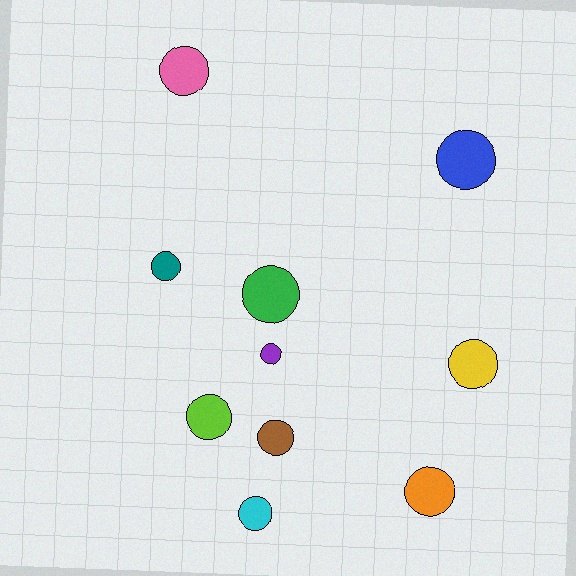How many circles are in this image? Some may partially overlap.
There are 10 circles.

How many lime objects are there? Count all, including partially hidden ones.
There is 1 lime object.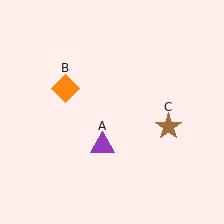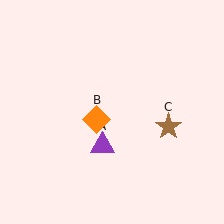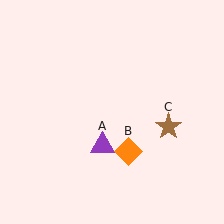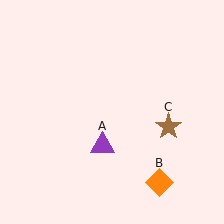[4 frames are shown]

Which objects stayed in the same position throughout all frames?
Purple triangle (object A) and brown star (object C) remained stationary.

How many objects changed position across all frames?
1 object changed position: orange diamond (object B).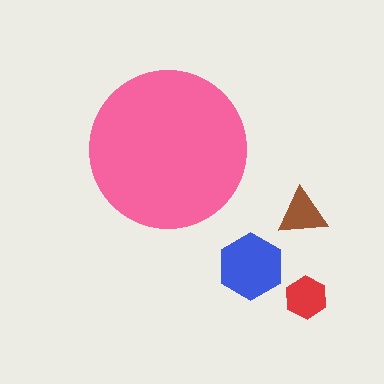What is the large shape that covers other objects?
A pink circle.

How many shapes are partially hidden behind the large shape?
0 shapes are partially hidden.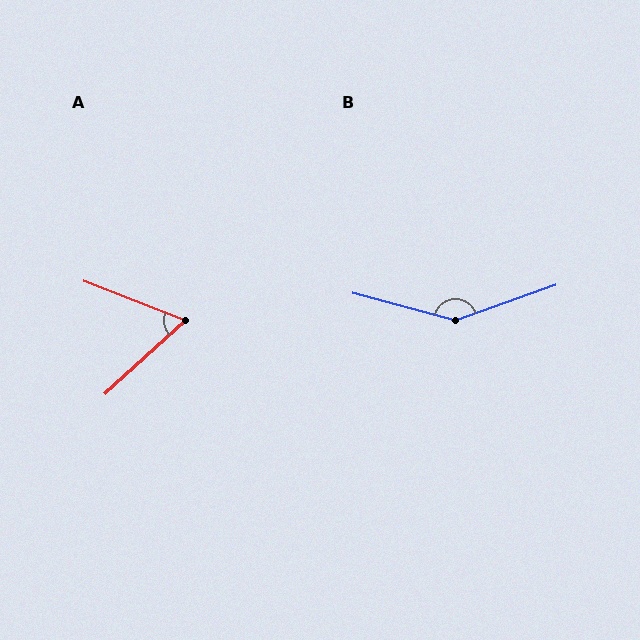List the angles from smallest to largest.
A (64°), B (146°).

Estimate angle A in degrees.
Approximately 64 degrees.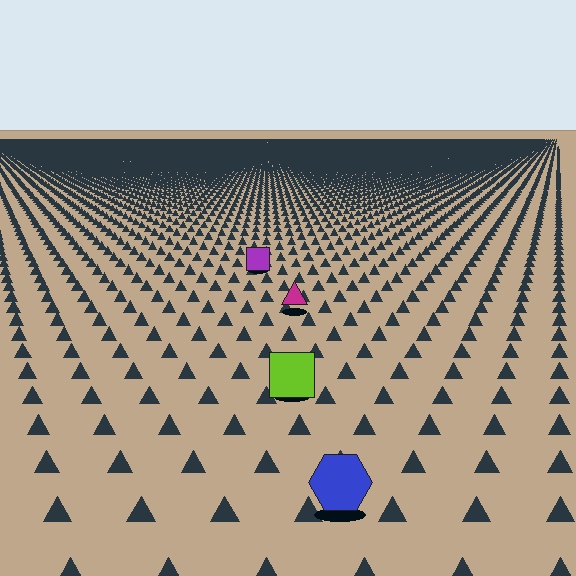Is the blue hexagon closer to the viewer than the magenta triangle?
Yes. The blue hexagon is closer — you can tell from the texture gradient: the ground texture is coarser near it.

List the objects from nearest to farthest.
From nearest to farthest: the blue hexagon, the lime square, the magenta triangle, the purple square.